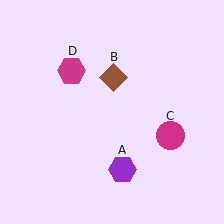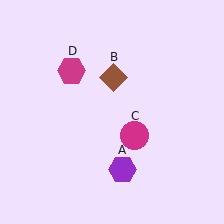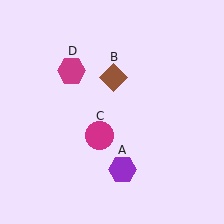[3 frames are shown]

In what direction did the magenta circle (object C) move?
The magenta circle (object C) moved left.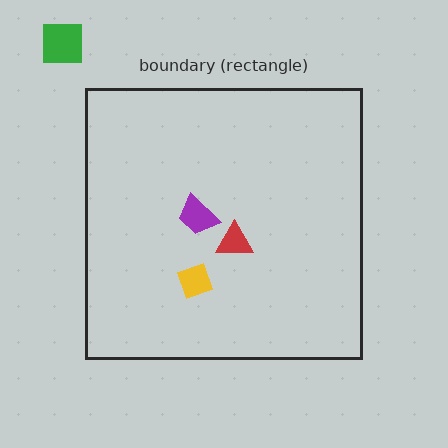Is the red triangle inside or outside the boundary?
Inside.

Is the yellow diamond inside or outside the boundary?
Inside.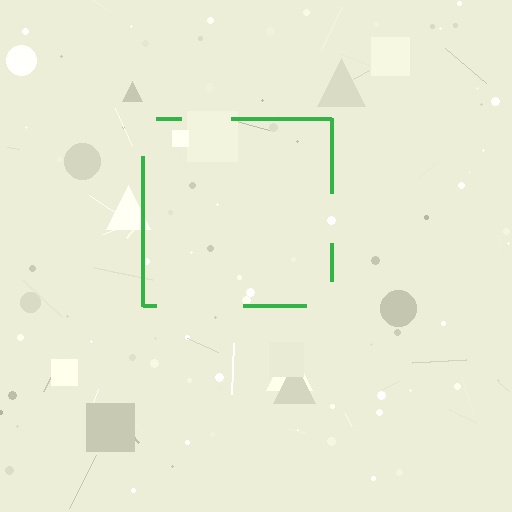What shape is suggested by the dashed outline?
The dashed outline suggests a square.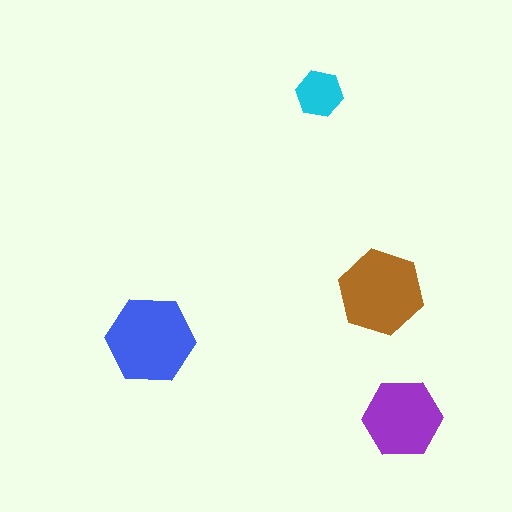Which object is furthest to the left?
The blue hexagon is leftmost.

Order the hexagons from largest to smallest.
the blue one, the brown one, the purple one, the cyan one.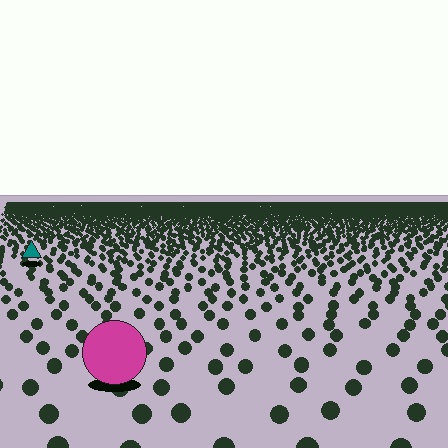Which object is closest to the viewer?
The magenta circle is closest. The texture marks near it are larger and more spread out.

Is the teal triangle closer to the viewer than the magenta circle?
No. The magenta circle is closer — you can tell from the texture gradient: the ground texture is coarser near it.